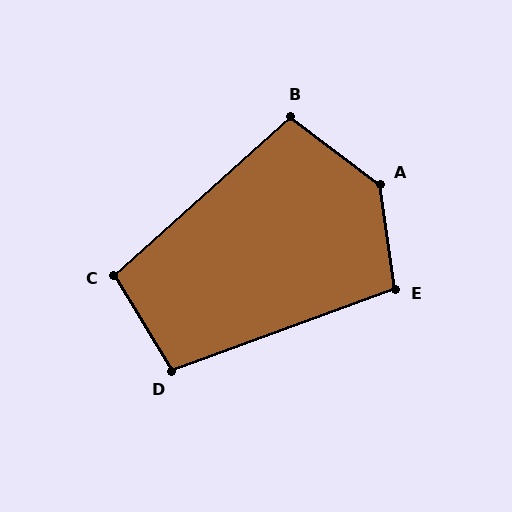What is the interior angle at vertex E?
Approximately 102 degrees (obtuse).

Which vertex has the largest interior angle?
A, at approximately 135 degrees.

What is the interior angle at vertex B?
Approximately 101 degrees (obtuse).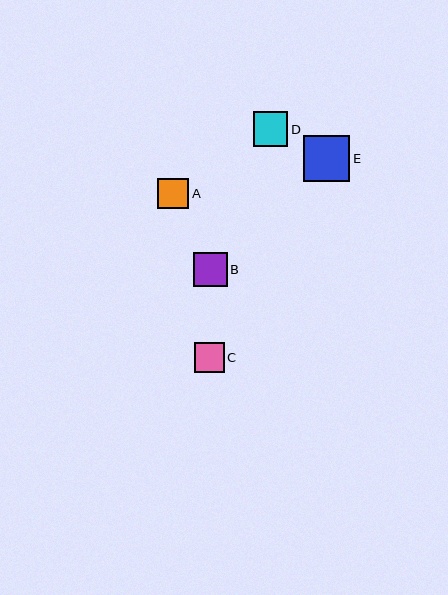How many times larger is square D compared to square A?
Square D is approximately 1.1 times the size of square A.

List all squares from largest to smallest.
From largest to smallest: E, D, B, A, C.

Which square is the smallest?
Square C is the smallest with a size of approximately 30 pixels.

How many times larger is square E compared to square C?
Square E is approximately 1.5 times the size of square C.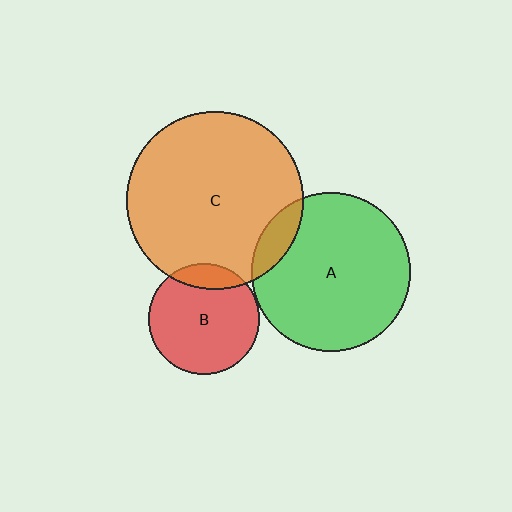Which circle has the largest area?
Circle C (orange).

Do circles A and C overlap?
Yes.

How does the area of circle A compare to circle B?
Approximately 2.1 times.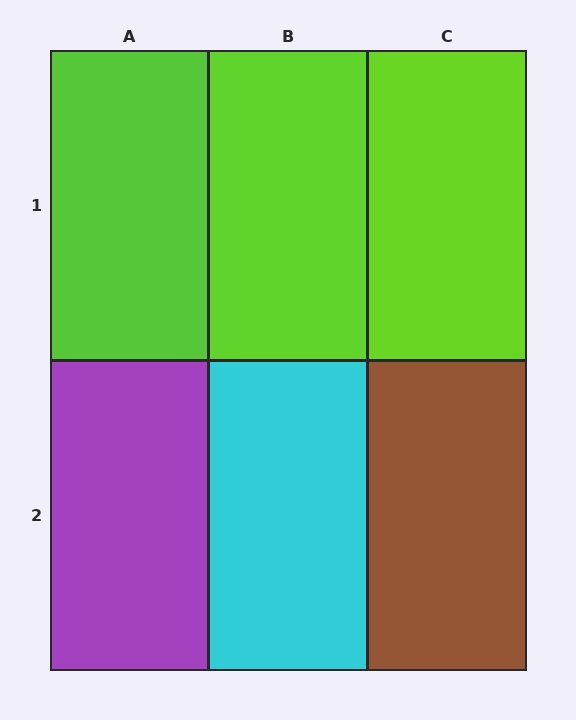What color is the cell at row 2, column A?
Purple.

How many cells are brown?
1 cell is brown.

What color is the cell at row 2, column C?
Brown.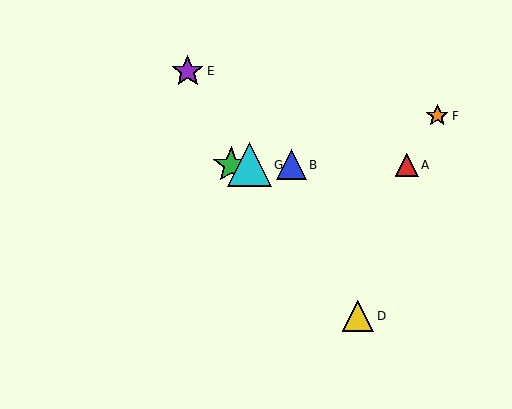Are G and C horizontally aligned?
Yes, both are at y≈165.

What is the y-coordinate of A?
Object A is at y≈165.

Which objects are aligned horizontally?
Objects A, B, C, G are aligned horizontally.